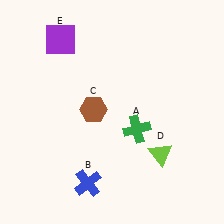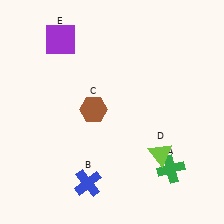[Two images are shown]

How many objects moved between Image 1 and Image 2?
1 object moved between the two images.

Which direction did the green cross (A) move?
The green cross (A) moved down.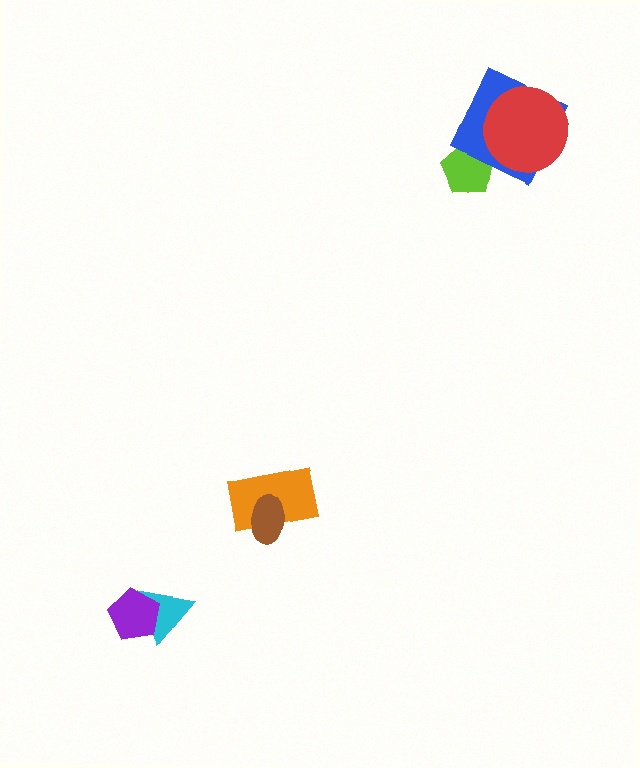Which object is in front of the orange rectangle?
The brown ellipse is in front of the orange rectangle.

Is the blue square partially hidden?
Yes, it is partially covered by another shape.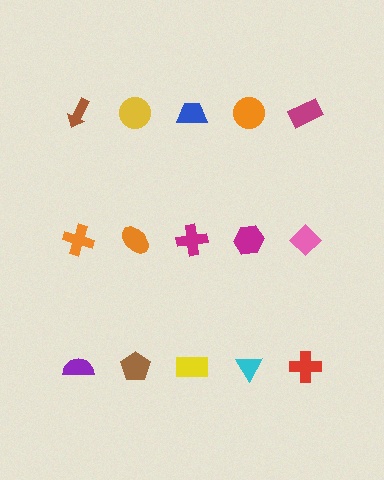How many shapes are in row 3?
5 shapes.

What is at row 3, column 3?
A yellow rectangle.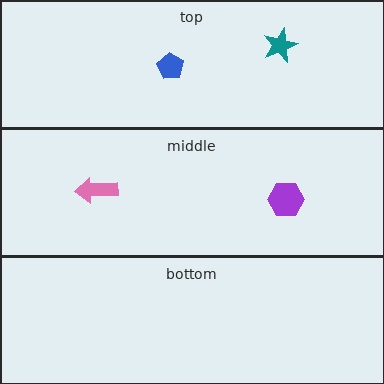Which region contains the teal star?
The top region.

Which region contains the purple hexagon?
The middle region.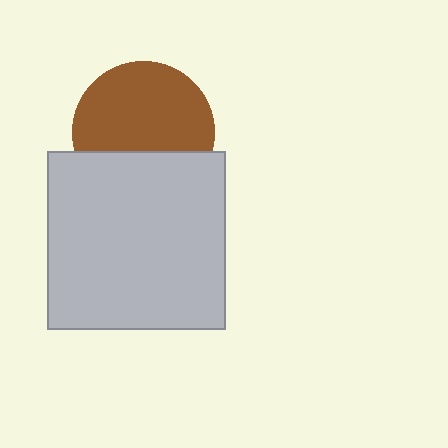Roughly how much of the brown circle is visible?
Most of it is visible (roughly 67%).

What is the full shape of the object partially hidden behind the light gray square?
The partially hidden object is a brown circle.